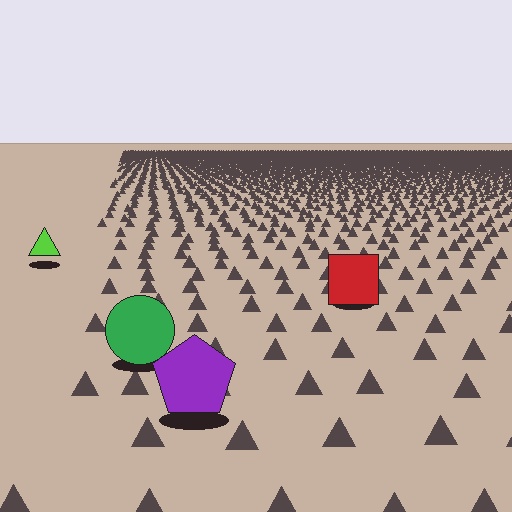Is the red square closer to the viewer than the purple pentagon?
No. The purple pentagon is closer — you can tell from the texture gradient: the ground texture is coarser near it.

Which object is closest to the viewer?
The purple pentagon is closest. The texture marks near it are larger and more spread out.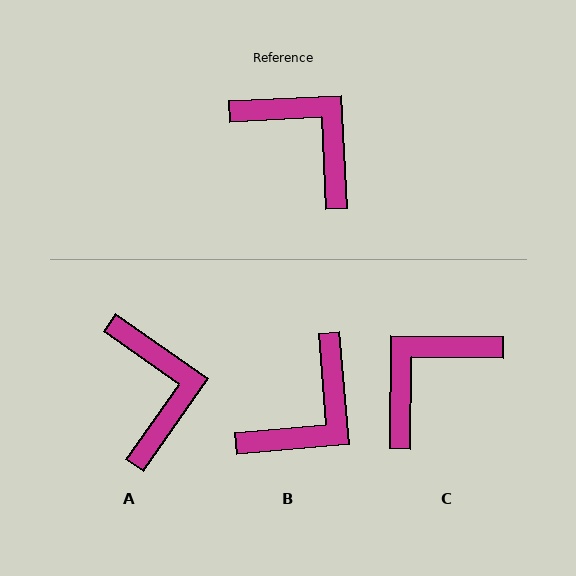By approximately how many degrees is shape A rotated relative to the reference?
Approximately 38 degrees clockwise.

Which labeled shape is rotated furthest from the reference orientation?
B, about 88 degrees away.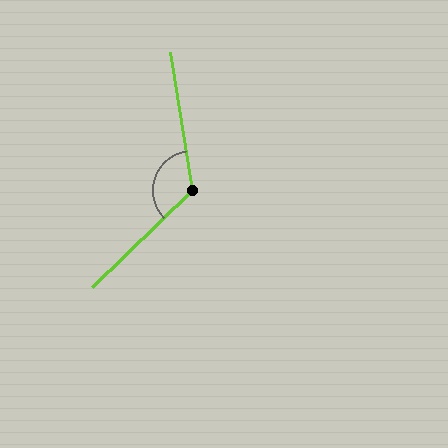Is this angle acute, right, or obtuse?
It is obtuse.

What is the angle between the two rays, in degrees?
Approximately 125 degrees.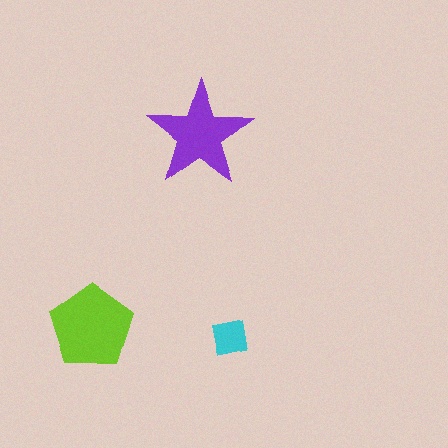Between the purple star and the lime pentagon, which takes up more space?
The lime pentagon.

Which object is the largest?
The lime pentagon.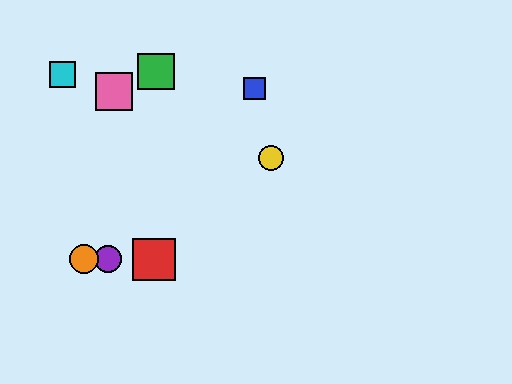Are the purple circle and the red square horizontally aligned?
Yes, both are at y≈259.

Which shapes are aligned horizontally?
The red square, the purple circle, the orange circle are aligned horizontally.